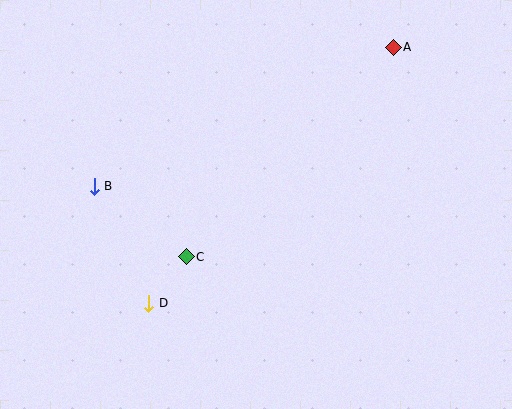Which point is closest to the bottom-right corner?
Point C is closest to the bottom-right corner.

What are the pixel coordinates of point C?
Point C is at (186, 257).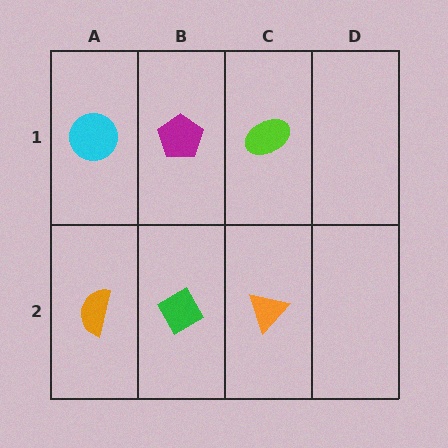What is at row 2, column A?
An orange semicircle.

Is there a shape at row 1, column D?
No, that cell is empty.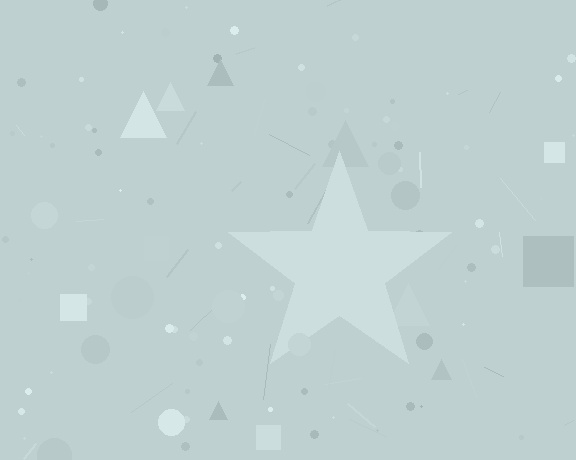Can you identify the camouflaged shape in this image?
The camouflaged shape is a star.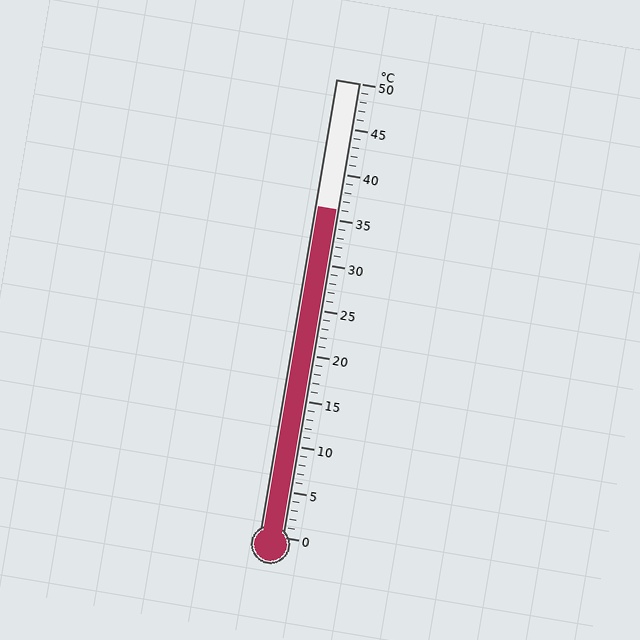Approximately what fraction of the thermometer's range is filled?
The thermometer is filled to approximately 70% of its range.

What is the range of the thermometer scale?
The thermometer scale ranges from 0°C to 50°C.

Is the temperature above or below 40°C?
The temperature is below 40°C.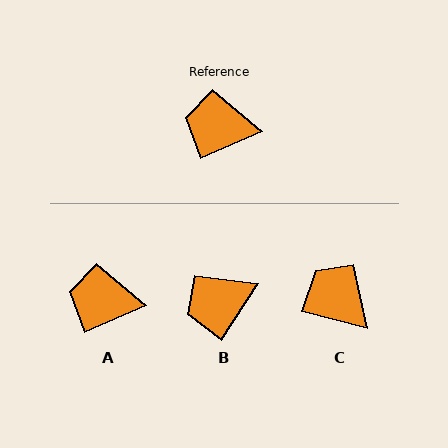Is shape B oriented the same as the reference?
No, it is off by about 33 degrees.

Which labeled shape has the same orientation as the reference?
A.